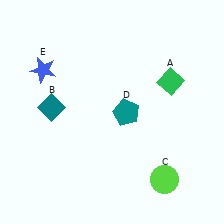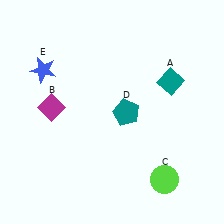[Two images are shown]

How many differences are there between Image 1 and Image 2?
There are 2 differences between the two images.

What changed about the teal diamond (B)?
In Image 1, B is teal. In Image 2, it changed to magenta.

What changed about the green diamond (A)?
In Image 1, A is green. In Image 2, it changed to teal.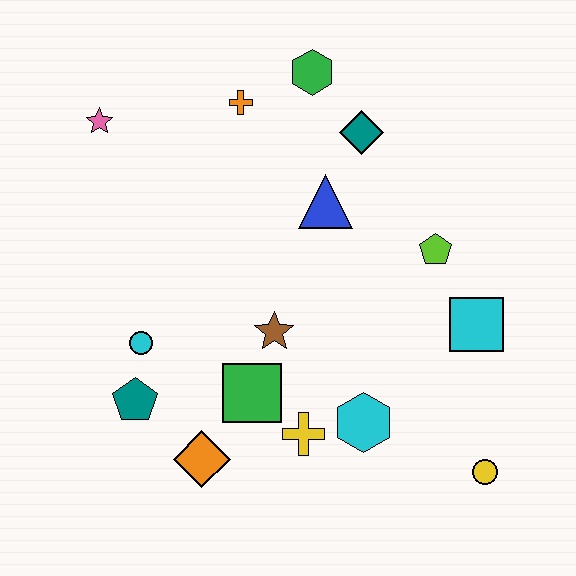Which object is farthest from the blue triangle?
The yellow circle is farthest from the blue triangle.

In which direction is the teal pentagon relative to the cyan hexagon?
The teal pentagon is to the left of the cyan hexagon.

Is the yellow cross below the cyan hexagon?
Yes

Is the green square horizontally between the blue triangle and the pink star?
Yes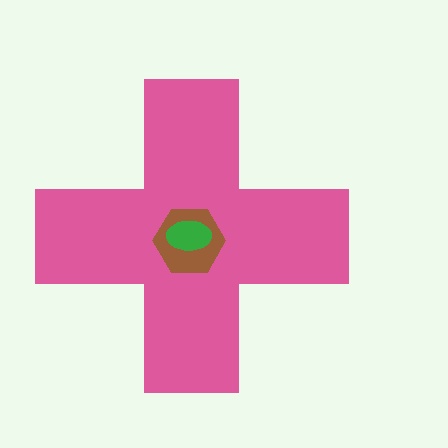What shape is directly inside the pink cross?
The brown hexagon.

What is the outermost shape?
The pink cross.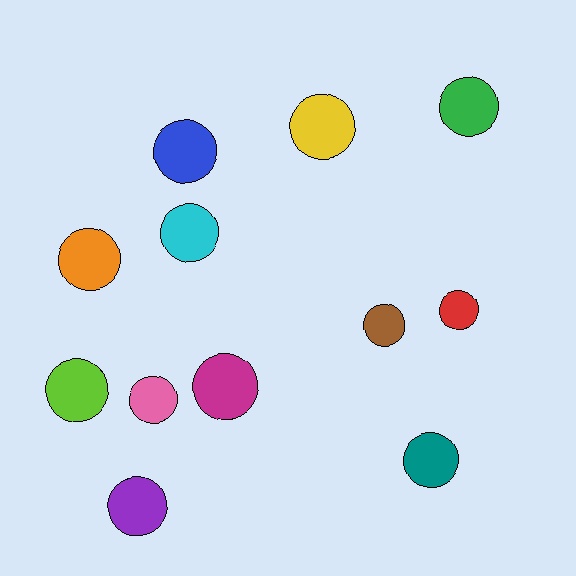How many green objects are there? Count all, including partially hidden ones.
There is 1 green object.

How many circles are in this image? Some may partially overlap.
There are 12 circles.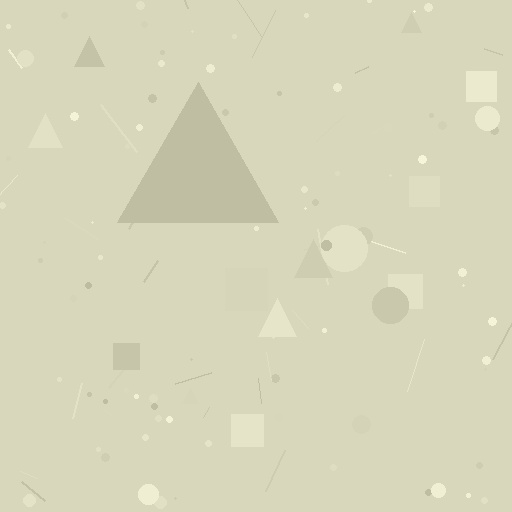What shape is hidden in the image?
A triangle is hidden in the image.